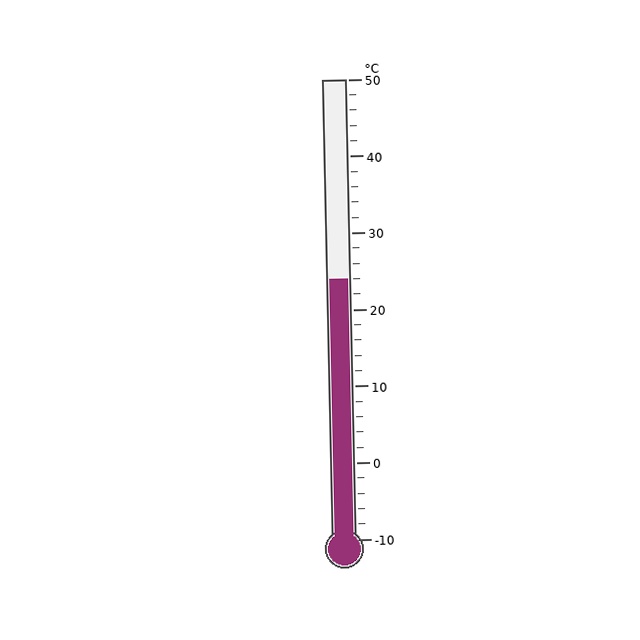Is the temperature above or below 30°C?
The temperature is below 30°C.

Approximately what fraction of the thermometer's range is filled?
The thermometer is filled to approximately 55% of its range.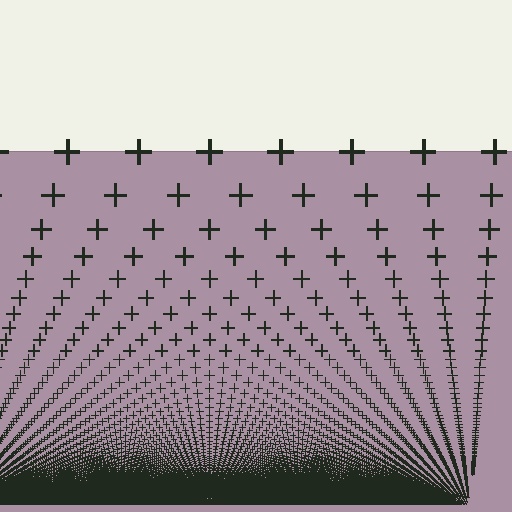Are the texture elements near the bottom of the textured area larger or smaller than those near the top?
Smaller. The gradient is inverted — elements near the bottom are smaller and denser.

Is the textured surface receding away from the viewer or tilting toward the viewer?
The surface appears to tilt toward the viewer. Texture elements get larger and sparser toward the top.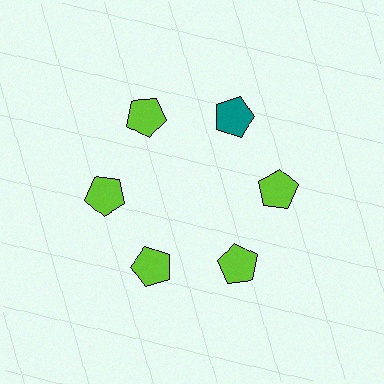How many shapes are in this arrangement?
There are 6 shapes arranged in a ring pattern.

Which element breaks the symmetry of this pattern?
The teal pentagon at roughly the 1 o'clock position breaks the symmetry. All other shapes are lime pentagons.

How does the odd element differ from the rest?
It has a different color: teal instead of lime.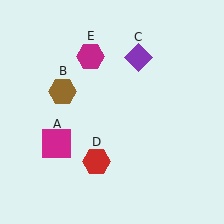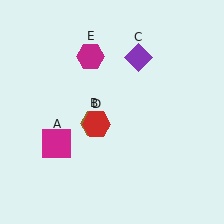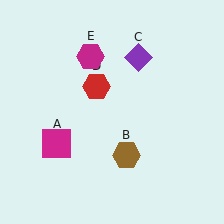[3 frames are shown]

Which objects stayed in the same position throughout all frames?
Magenta square (object A) and purple diamond (object C) and magenta hexagon (object E) remained stationary.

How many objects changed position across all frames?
2 objects changed position: brown hexagon (object B), red hexagon (object D).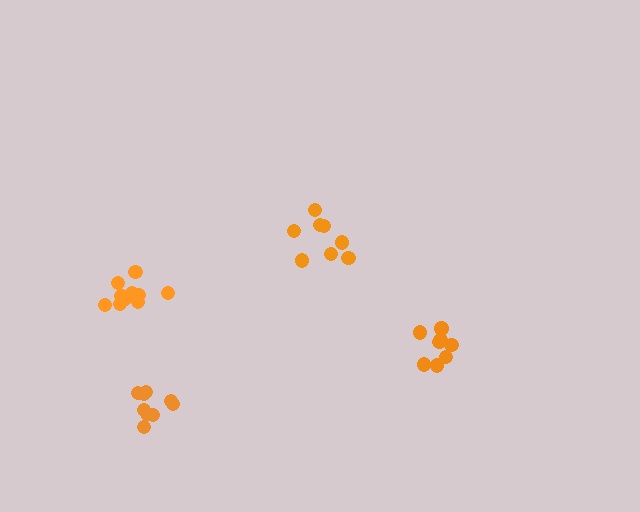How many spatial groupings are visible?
There are 4 spatial groupings.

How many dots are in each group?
Group 1: 8 dots, Group 2: 9 dots, Group 3: 12 dots, Group 4: 8 dots (37 total).